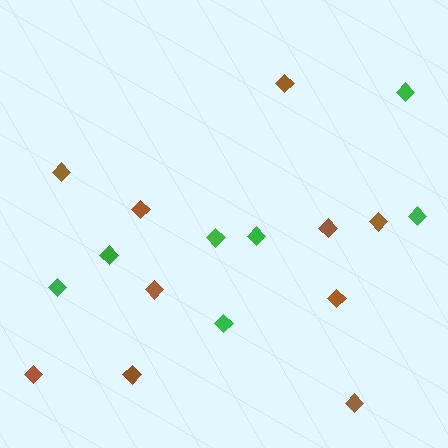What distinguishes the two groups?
There are 2 groups: one group of green diamonds (7) and one group of brown diamonds (10).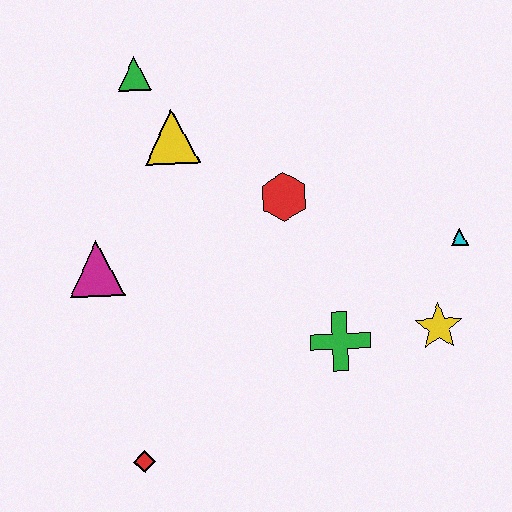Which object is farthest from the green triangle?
The yellow star is farthest from the green triangle.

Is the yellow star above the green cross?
Yes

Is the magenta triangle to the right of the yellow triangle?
No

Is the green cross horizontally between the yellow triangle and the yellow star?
Yes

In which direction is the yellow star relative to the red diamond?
The yellow star is to the right of the red diamond.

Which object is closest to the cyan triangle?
The yellow star is closest to the cyan triangle.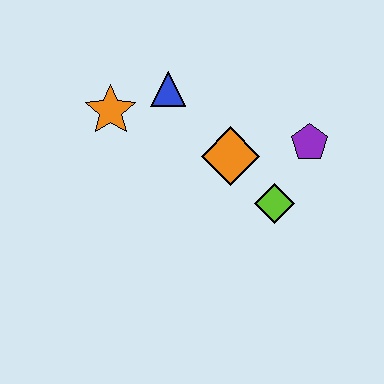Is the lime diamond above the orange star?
No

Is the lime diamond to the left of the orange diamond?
No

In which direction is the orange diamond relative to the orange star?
The orange diamond is to the right of the orange star.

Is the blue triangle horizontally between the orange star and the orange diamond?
Yes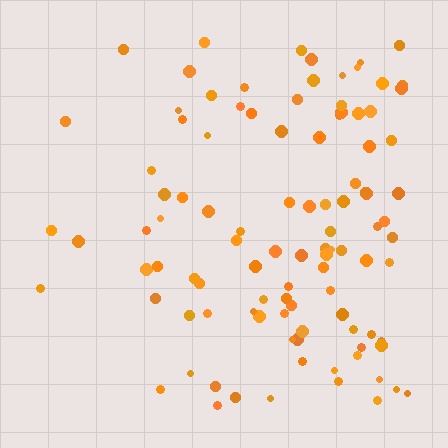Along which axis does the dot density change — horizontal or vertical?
Horizontal.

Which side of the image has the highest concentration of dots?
The right.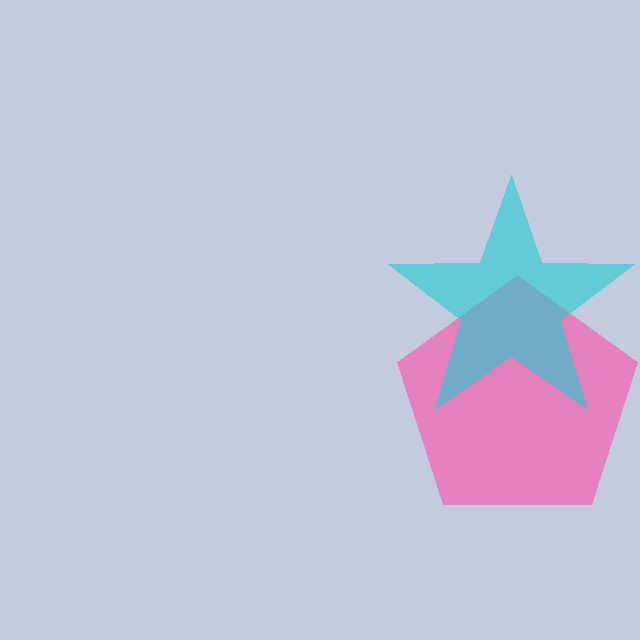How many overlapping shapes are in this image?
There are 2 overlapping shapes in the image.